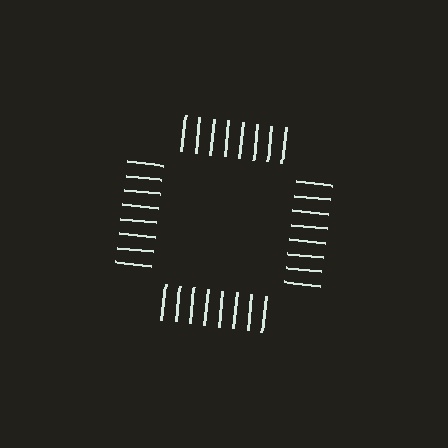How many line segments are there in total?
32 — 8 along each of the 4 edges.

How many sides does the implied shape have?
4 sides — the line-ends trace a square.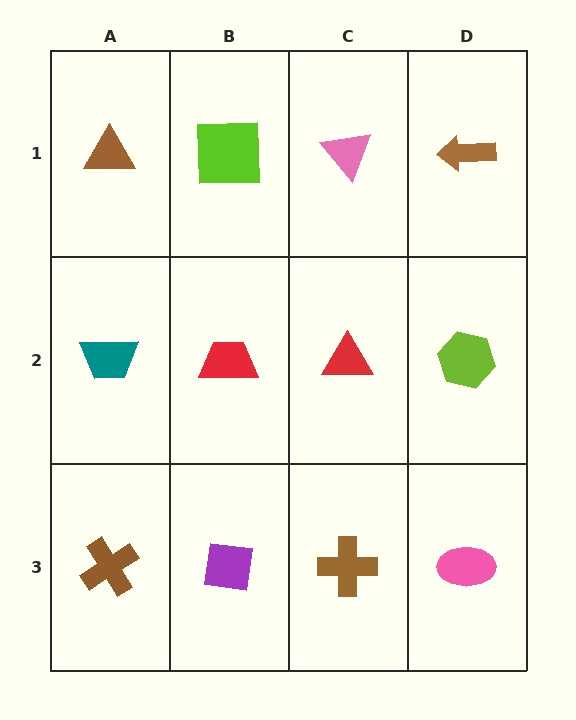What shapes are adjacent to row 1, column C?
A red triangle (row 2, column C), a lime square (row 1, column B), a brown arrow (row 1, column D).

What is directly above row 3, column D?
A lime hexagon.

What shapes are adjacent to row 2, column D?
A brown arrow (row 1, column D), a pink ellipse (row 3, column D), a red triangle (row 2, column C).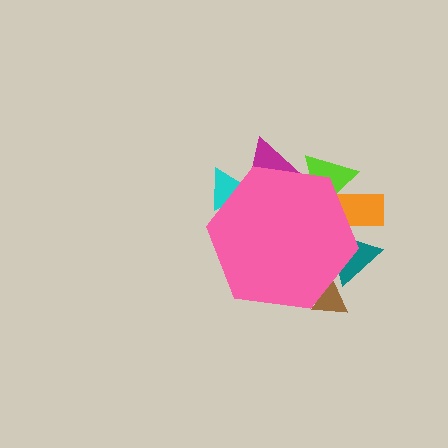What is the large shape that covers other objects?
A pink hexagon.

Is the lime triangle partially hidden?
Yes, the lime triangle is partially hidden behind the pink hexagon.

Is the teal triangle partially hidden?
Yes, the teal triangle is partially hidden behind the pink hexagon.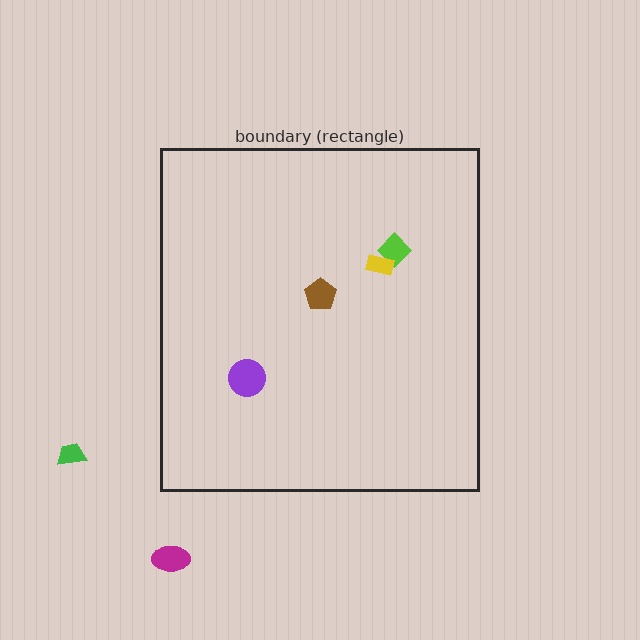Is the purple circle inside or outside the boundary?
Inside.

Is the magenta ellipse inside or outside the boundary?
Outside.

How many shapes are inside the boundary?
4 inside, 2 outside.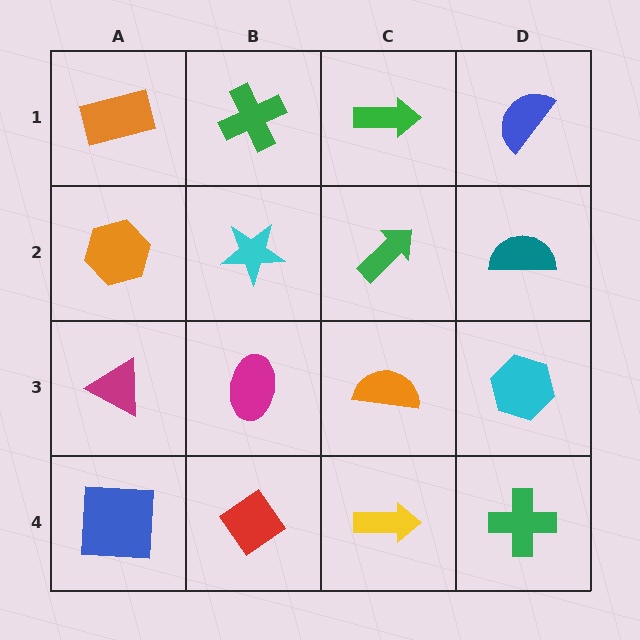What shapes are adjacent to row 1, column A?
An orange hexagon (row 2, column A), a green cross (row 1, column B).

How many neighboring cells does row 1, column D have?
2.